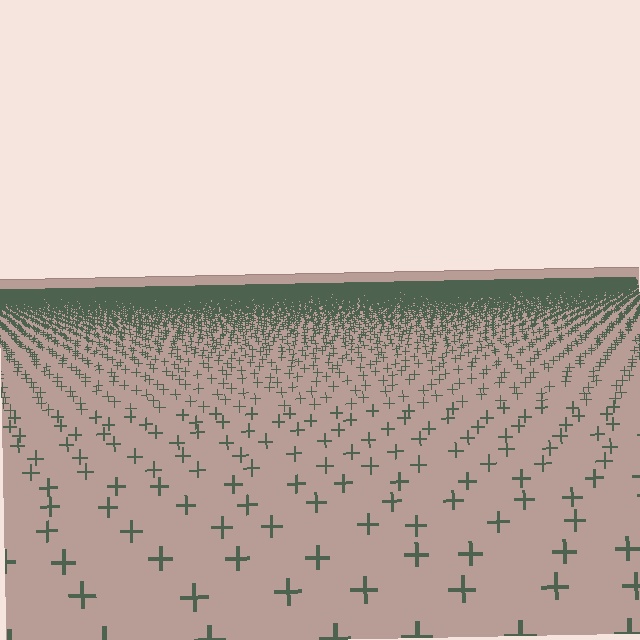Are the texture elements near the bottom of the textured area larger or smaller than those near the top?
Larger. Near the bottom, elements are closer to the viewer and appear at a bigger on-screen size.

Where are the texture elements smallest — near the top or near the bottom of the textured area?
Near the top.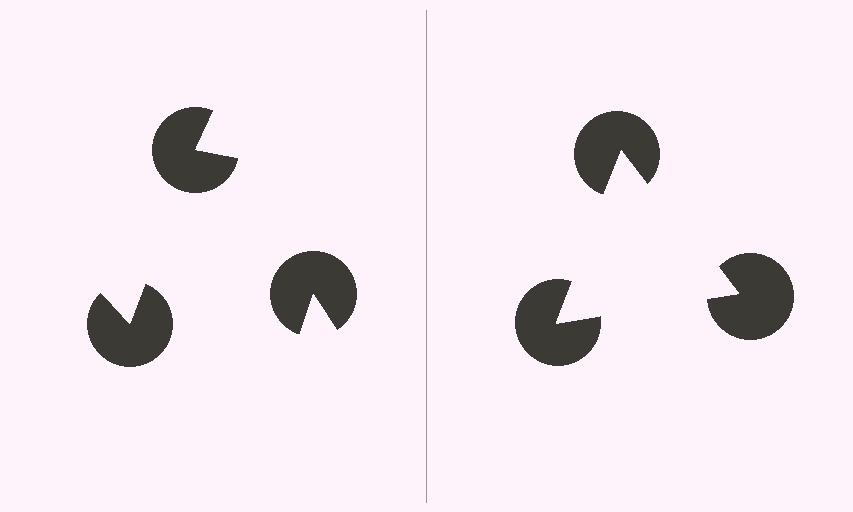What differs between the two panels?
The pac-man discs are positioned identically on both sides; only the wedge orientations differ. On the right they align to a triangle; on the left they are misaligned.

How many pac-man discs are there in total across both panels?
6 — 3 on each side.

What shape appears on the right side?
An illusory triangle.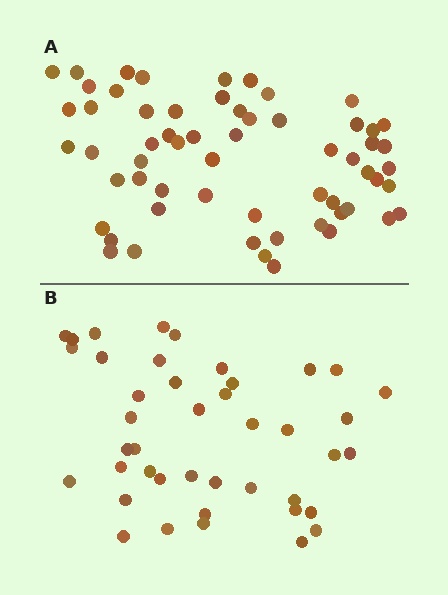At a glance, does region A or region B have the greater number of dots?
Region A (the top region) has more dots.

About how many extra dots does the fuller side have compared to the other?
Region A has approximately 20 more dots than region B.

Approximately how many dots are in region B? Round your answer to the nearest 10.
About 40 dots. (The exact count is 42, which rounds to 40.)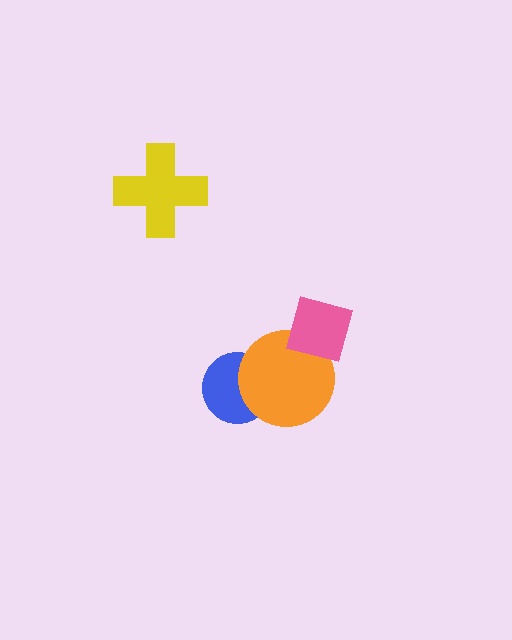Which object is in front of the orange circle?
The pink square is in front of the orange circle.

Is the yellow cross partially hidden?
No, no other shape covers it.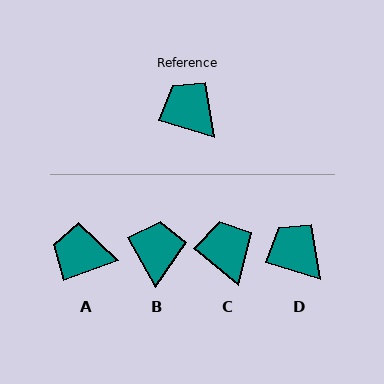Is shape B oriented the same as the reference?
No, it is off by about 43 degrees.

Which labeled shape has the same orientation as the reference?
D.